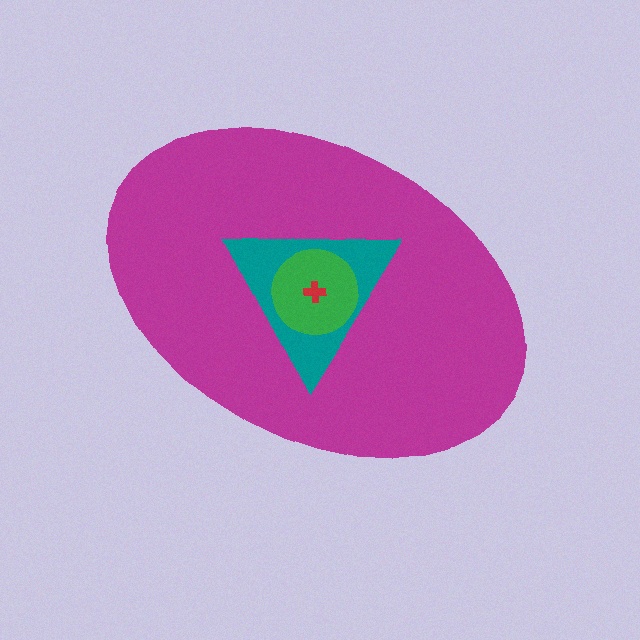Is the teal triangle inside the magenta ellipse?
Yes.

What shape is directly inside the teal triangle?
The green circle.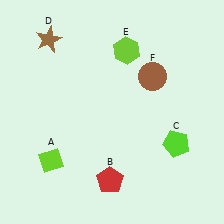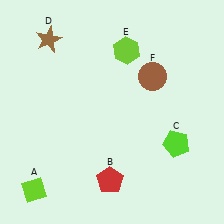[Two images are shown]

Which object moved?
The lime diamond (A) moved down.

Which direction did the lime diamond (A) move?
The lime diamond (A) moved down.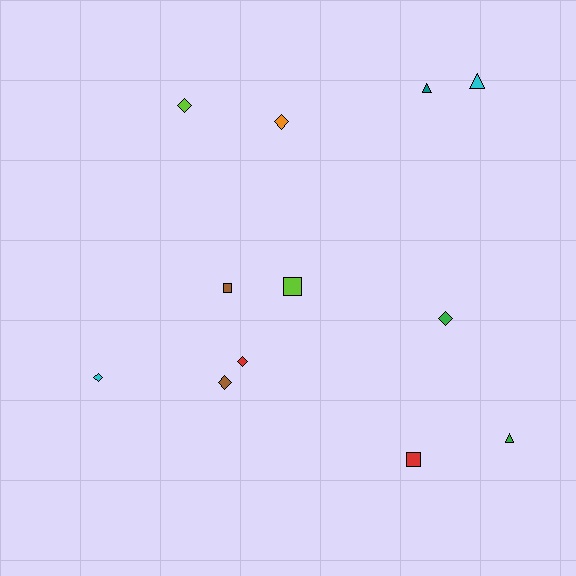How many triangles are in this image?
There are 3 triangles.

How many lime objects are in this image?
There are 2 lime objects.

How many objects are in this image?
There are 12 objects.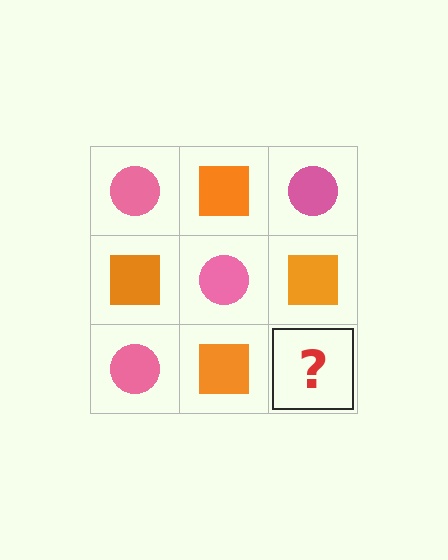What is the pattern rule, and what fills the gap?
The rule is that it alternates pink circle and orange square in a checkerboard pattern. The gap should be filled with a pink circle.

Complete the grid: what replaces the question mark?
The question mark should be replaced with a pink circle.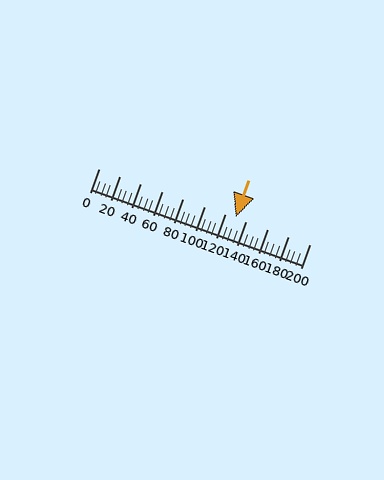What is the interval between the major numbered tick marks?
The major tick marks are spaced 20 units apart.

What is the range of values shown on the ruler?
The ruler shows values from 0 to 200.